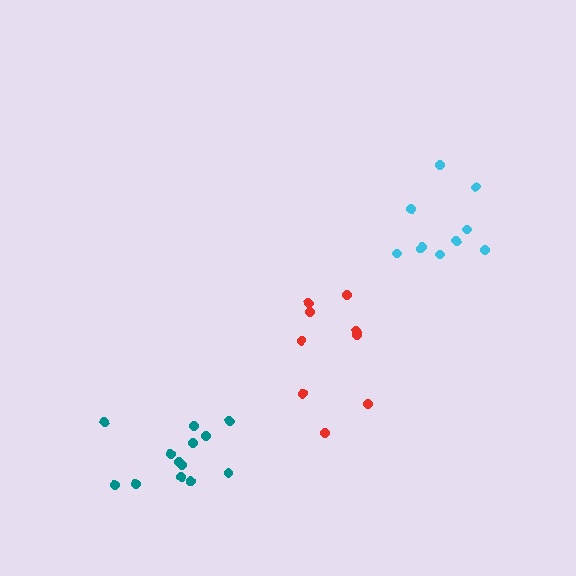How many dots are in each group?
Group 1: 10 dots, Group 2: 9 dots, Group 3: 13 dots (32 total).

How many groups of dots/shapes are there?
There are 3 groups.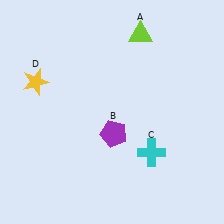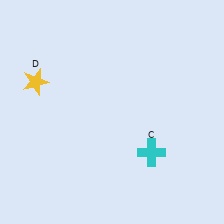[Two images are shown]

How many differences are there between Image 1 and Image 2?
There are 2 differences between the two images.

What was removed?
The purple pentagon (B), the lime triangle (A) were removed in Image 2.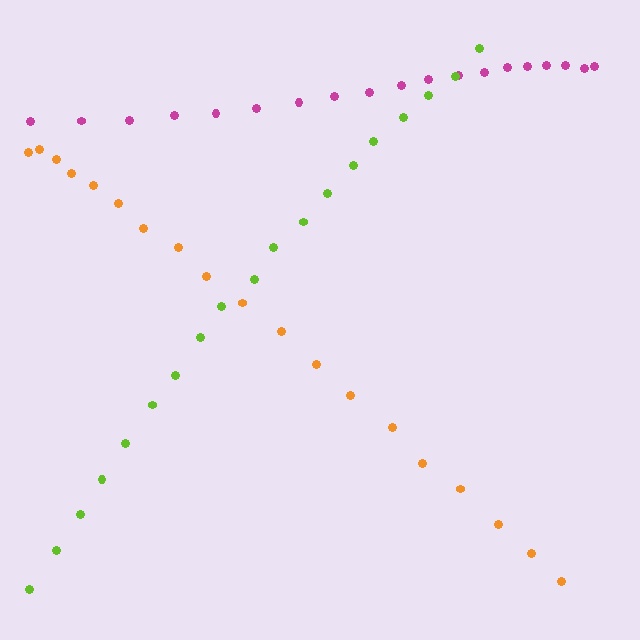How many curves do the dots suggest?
There are 3 distinct paths.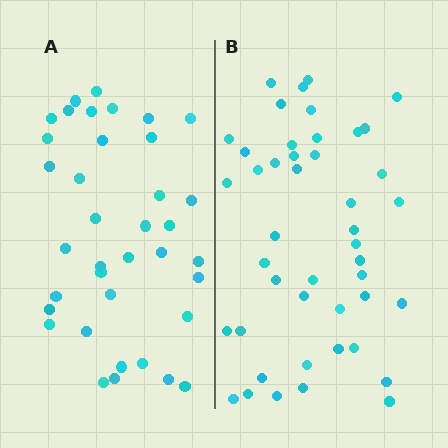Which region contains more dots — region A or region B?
Region B (the right region) has more dots.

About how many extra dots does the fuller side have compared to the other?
Region B has roughly 8 or so more dots than region A.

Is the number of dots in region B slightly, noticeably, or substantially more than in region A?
Region B has only slightly more — the two regions are fairly close. The ratio is roughly 1.2 to 1.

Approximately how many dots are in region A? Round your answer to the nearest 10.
About 40 dots. (The exact count is 37, which rounds to 40.)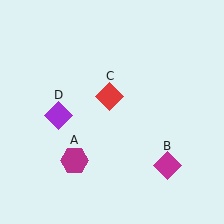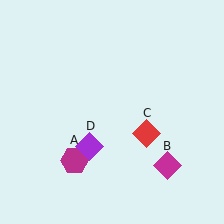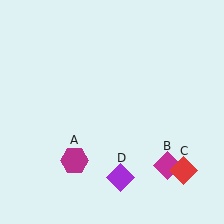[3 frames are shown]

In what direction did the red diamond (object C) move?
The red diamond (object C) moved down and to the right.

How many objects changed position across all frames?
2 objects changed position: red diamond (object C), purple diamond (object D).